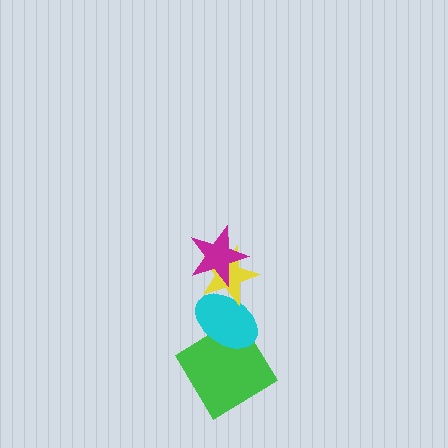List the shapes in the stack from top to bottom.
From top to bottom: the magenta star, the yellow star, the cyan ellipse, the green diamond.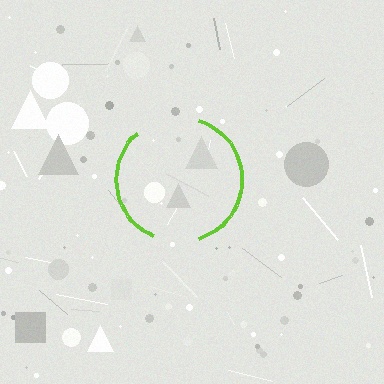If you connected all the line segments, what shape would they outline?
They would outline a circle.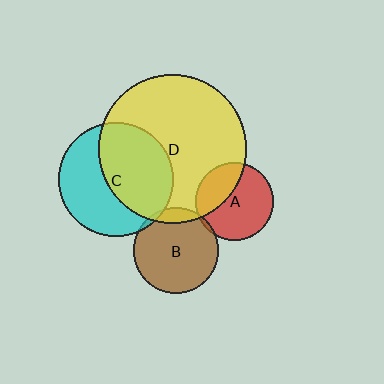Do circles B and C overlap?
Yes.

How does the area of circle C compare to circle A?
Approximately 2.2 times.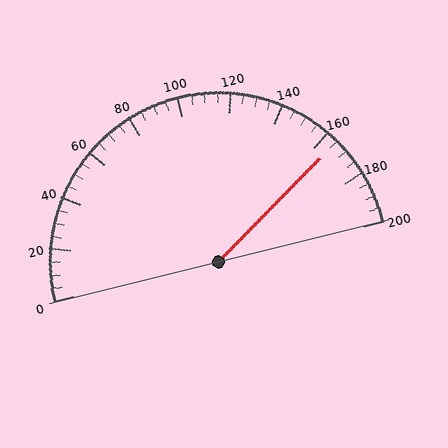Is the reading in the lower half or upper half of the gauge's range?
The reading is in the upper half of the range (0 to 200).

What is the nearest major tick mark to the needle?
The nearest major tick mark is 160.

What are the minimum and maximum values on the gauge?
The gauge ranges from 0 to 200.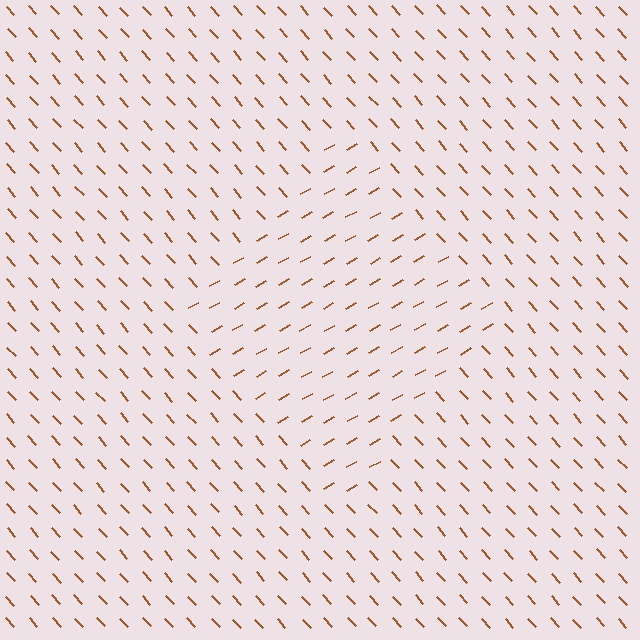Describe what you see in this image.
The image is filled with small brown line segments. A diamond region in the image has lines oriented differently from the surrounding lines, creating a visible texture boundary.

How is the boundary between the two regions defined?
The boundary is defined purely by a change in line orientation (approximately 78 degrees difference). All lines are the same color and thickness.